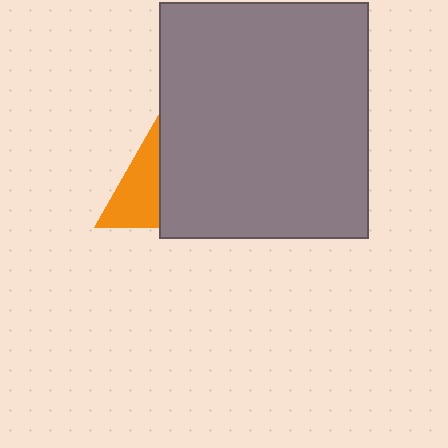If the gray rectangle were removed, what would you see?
You would see the complete orange triangle.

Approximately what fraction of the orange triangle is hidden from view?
Roughly 55% of the orange triangle is hidden behind the gray rectangle.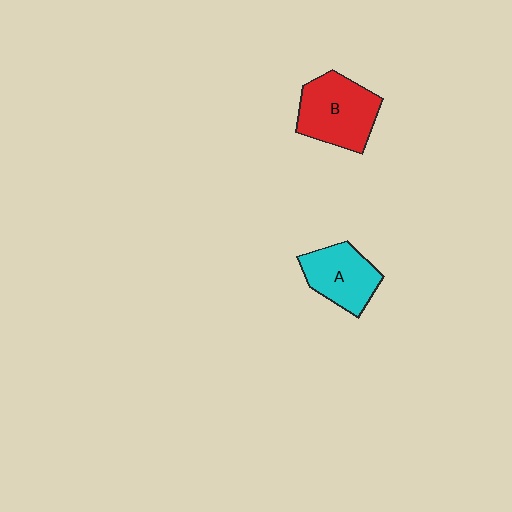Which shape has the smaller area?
Shape A (cyan).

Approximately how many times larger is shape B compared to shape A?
Approximately 1.3 times.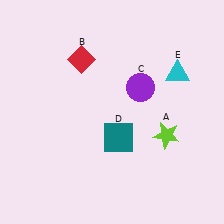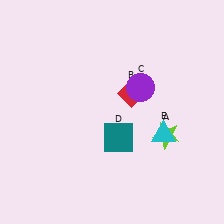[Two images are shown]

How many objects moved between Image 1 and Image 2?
2 objects moved between the two images.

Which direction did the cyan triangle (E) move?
The cyan triangle (E) moved down.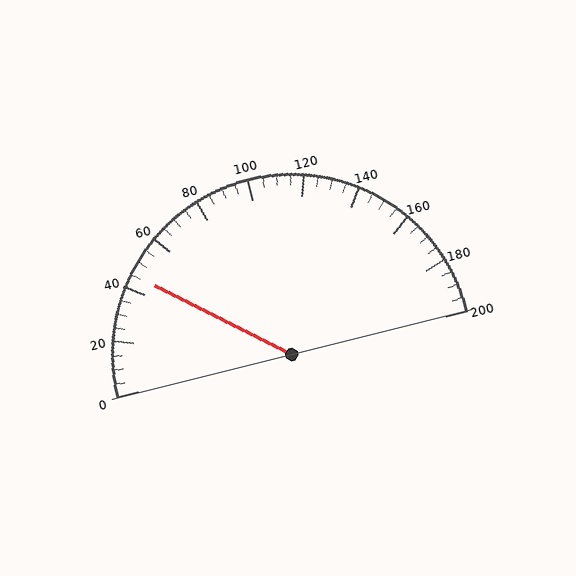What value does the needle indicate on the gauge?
The needle indicates approximately 45.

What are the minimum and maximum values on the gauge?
The gauge ranges from 0 to 200.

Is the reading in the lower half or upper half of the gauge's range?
The reading is in the lower half of the range (0 to 200).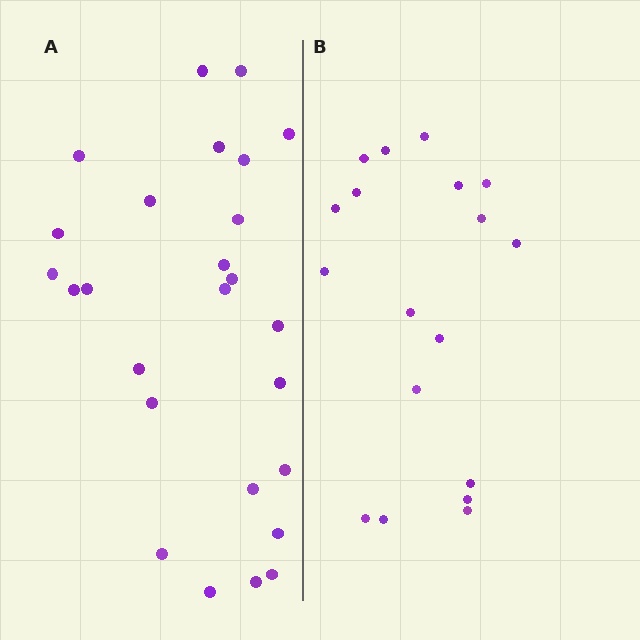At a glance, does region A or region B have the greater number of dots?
Region A (the left region) has more dots.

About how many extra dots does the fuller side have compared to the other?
Region A has roughly 8 or so more dots than region B.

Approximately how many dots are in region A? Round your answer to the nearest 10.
About 30 dots. (The exact count is 26, which rounds to 30.)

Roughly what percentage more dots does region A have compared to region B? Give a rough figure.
About 45% more.